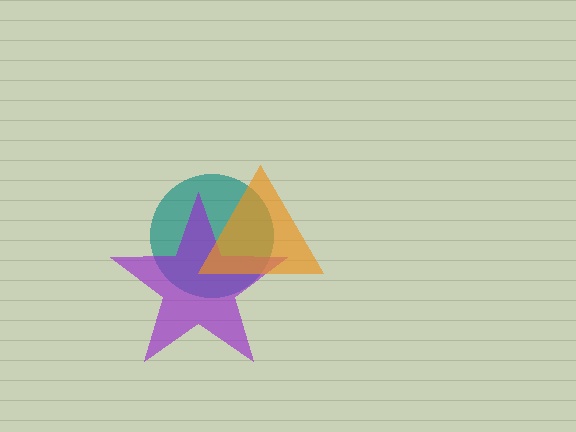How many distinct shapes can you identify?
There are 3 distinct shapes: a teal circle, a purple star, an orange triangle.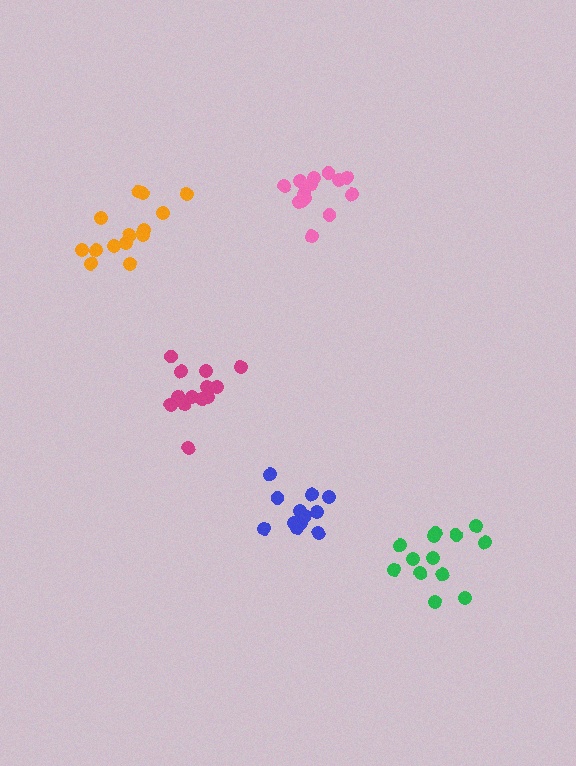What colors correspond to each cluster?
The clusters are colored: blue, orange, pink, green, magenta.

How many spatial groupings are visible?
There are 5 spatial groupings.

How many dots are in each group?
Group 1: 13 dots, Group 2: 14 dots, Group 3: 14 dots, Group 4: 13 dots, Group 5: 13 dots (67 total).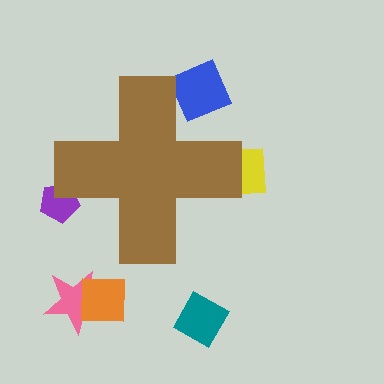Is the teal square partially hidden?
No, the teal square is fully visible.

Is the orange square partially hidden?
No, the orange square is fully visible.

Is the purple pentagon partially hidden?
Yes, the purple pentagon is partially hidden behind the brown cross.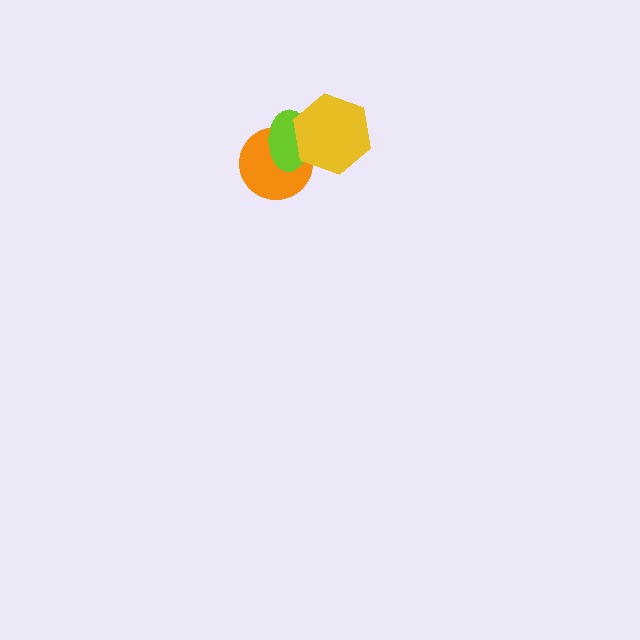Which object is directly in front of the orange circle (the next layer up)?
The lime ellipse is directly in front of the orange circle.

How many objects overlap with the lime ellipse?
2 objects overlap with the lime ellipse.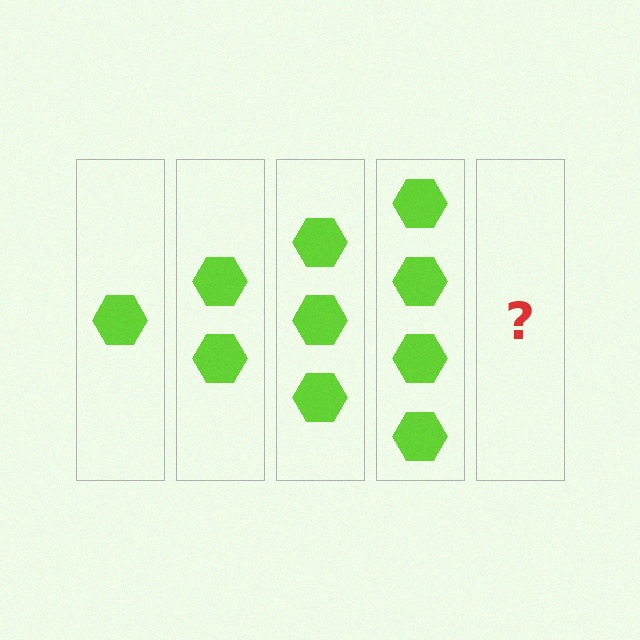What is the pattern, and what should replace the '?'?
The pattern is that each step adds one more hexagon. The '?' should be 5 hexagons.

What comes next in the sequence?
The next element should be 5 hexagons.